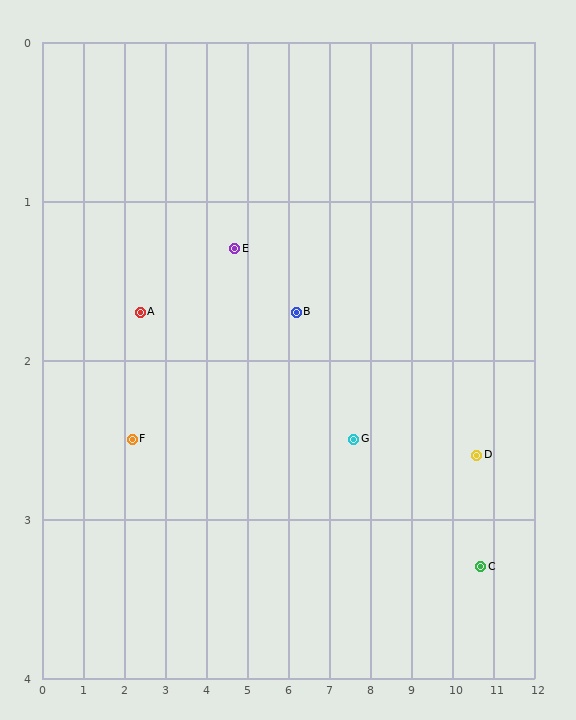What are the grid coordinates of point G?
Point G is at approximately (7.6, 2.5).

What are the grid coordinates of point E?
Point E is at approximately (4.7, 1.3).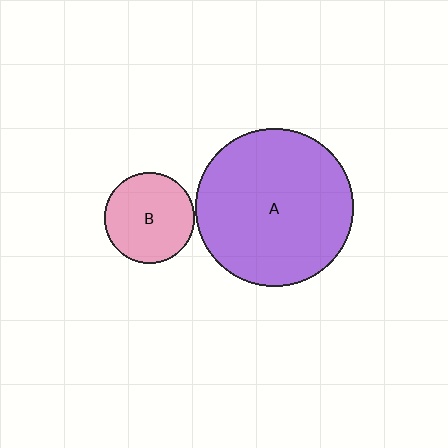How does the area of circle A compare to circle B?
Approximately 3.0 times.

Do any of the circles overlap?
No, none of the circles overlap.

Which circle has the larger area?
Circle A (purple).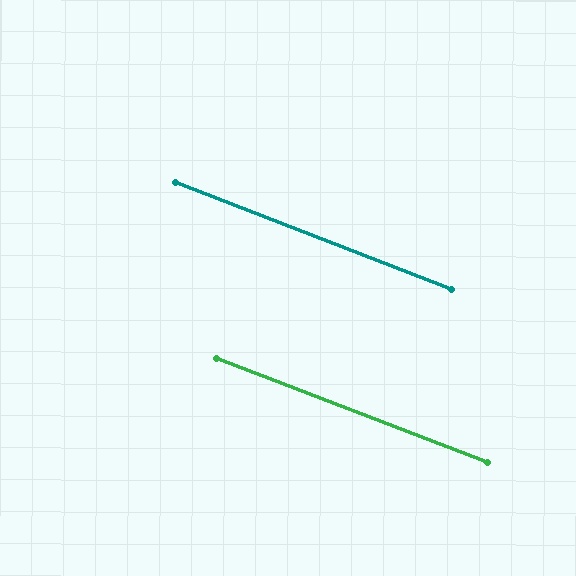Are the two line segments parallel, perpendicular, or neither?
Parallel — their directions differ by only 0.1°.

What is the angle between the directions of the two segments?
Approximately 0 degrees.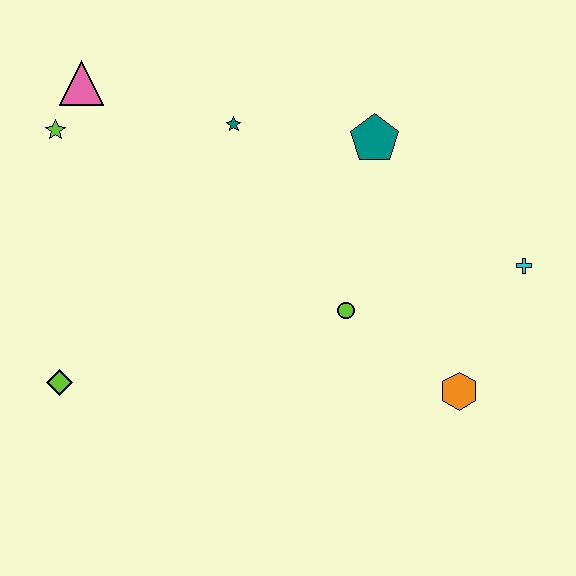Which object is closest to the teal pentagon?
The teal star is closest to the teal pentagon.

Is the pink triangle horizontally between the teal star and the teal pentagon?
No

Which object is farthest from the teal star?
The orange hexagon is farthest from the teal star.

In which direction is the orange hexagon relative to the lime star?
The orange hexagon is to the right of the lime star.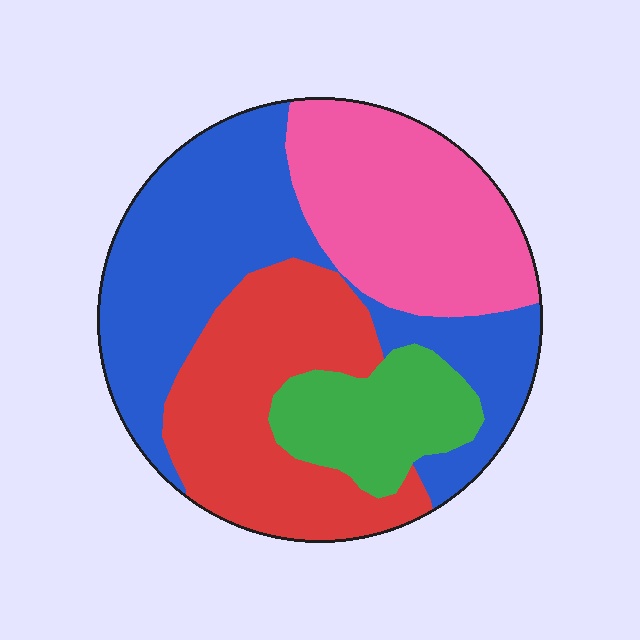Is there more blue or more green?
Blue.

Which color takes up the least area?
Green, at roughly 15%.